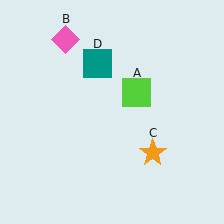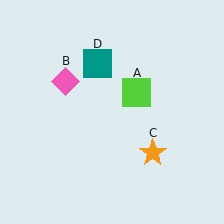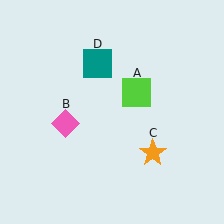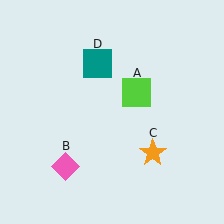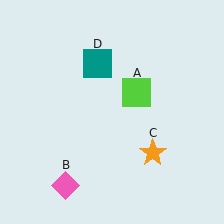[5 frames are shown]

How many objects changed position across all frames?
1 object changed position: pink diamond (object B).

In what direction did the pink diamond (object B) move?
The pink diamond (object B) moved down.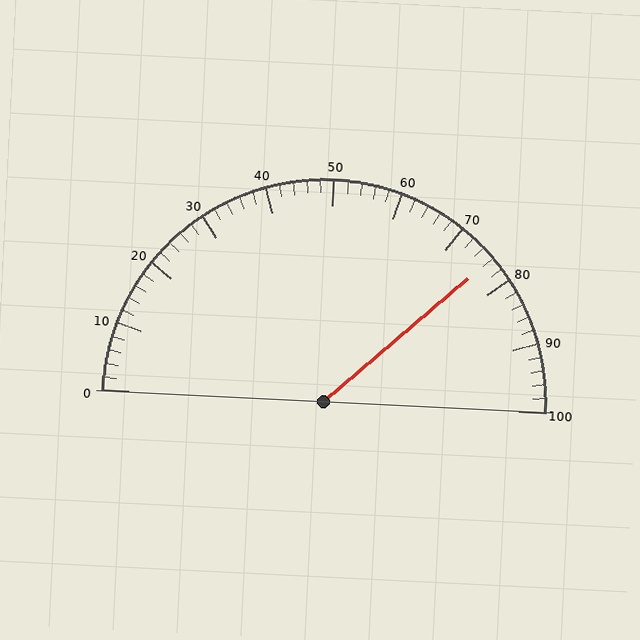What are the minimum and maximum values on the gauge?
The gauge ranges from 0 to 100.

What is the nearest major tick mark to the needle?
The nearest major tick mark is 80.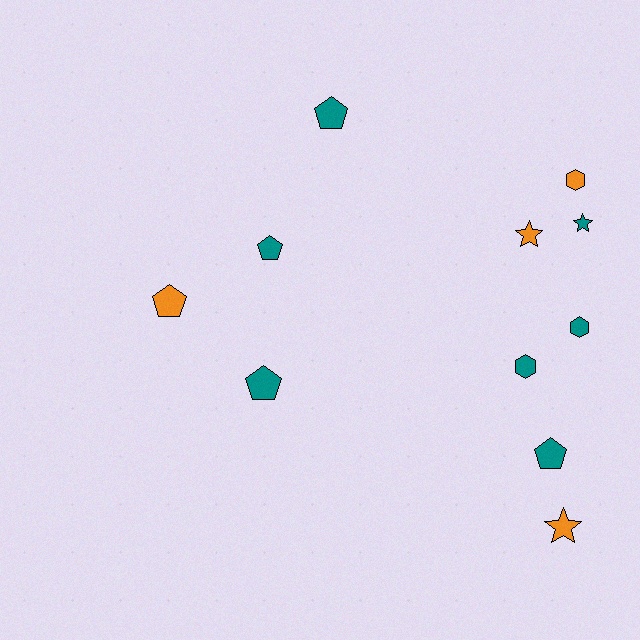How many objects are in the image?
There are 11 objects.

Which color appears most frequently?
Teal, with 7 objects.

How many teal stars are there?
There is 1 teal star.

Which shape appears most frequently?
Pentagon, with 5 objects.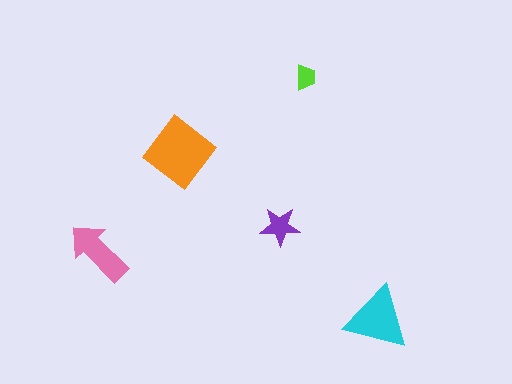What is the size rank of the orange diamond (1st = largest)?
1st.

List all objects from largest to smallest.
The orange diamond, the cyan triangle, the pink arrow, the purple star, the lime trapezoid.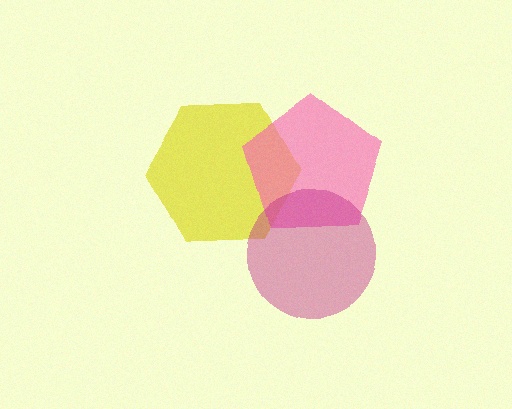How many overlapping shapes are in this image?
There are 3 overlapping shapes in the image.